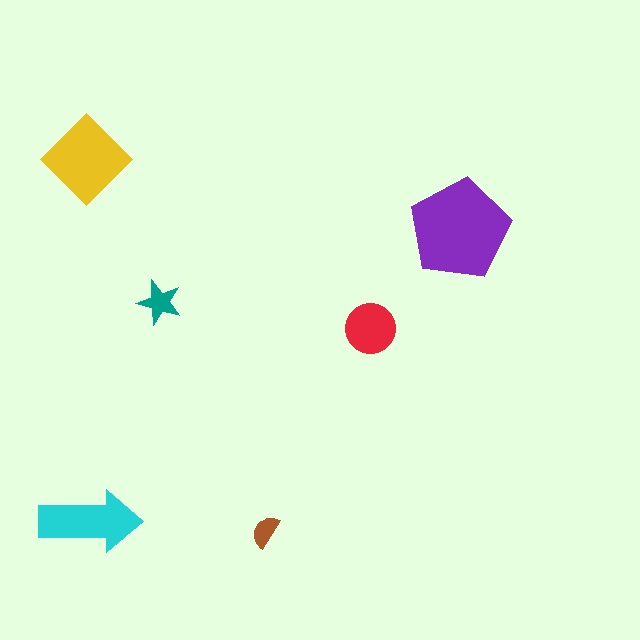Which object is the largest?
The purple pentagon.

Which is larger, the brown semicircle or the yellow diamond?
The yellow diamond.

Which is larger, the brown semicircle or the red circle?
The red circle.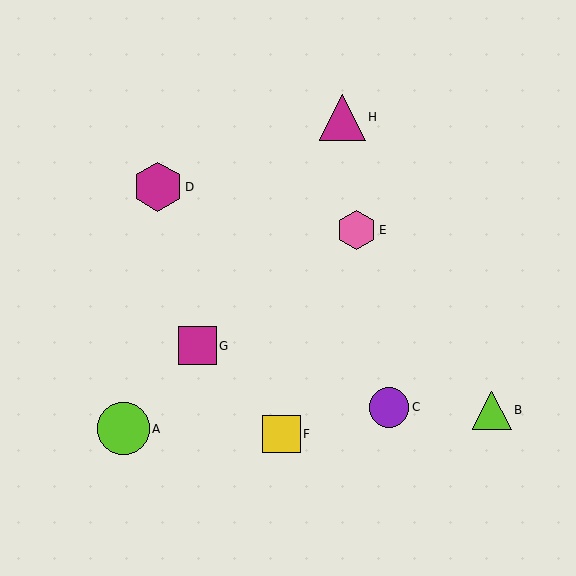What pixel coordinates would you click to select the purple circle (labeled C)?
Click at (389, 407) to select the purple circle C.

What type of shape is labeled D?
Shape D is a magenta hexagon.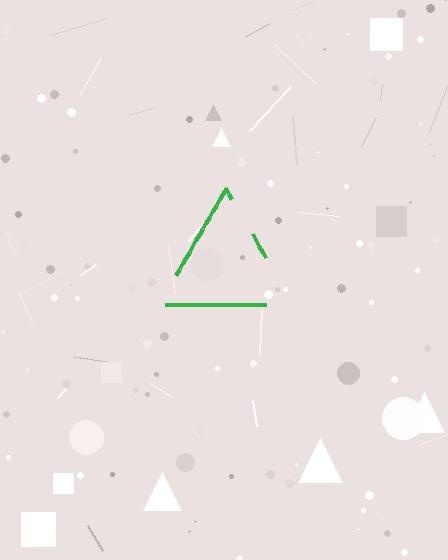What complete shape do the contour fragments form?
The contour fragments form a triangle.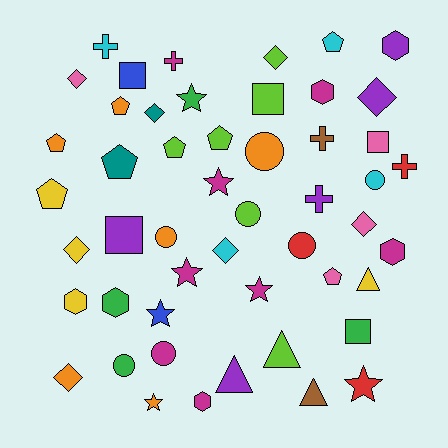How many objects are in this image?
There are 50 objects.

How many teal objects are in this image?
There are 2 teal objects.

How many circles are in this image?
There are 7 circles.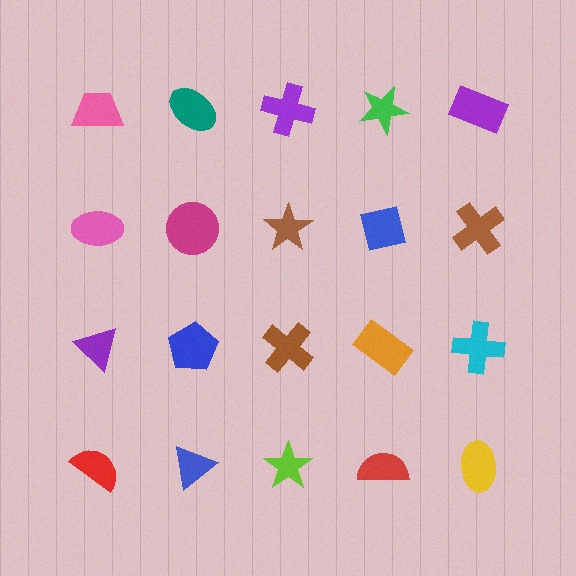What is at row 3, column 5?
A cyan cross.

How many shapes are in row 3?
5 shapes.